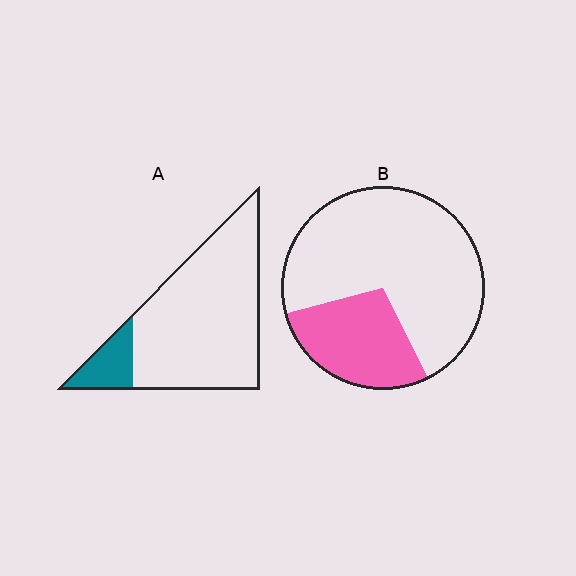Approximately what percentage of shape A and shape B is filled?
A is approximately 15% and B is approximately 30%.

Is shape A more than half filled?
No.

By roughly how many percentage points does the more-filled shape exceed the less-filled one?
By roughly 15 percentage points (B over A).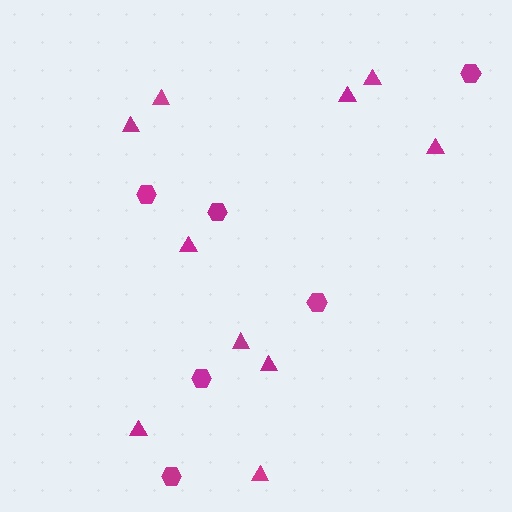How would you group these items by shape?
There are 2 groups: one group of triangles (10) and one group of hexagons (6).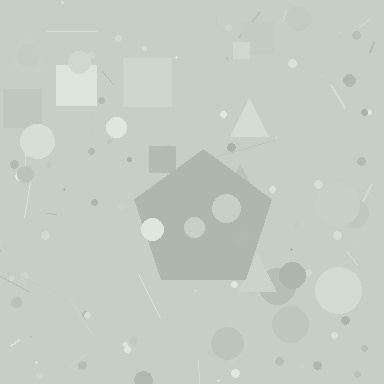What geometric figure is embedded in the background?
A pentagon is embedded in the background.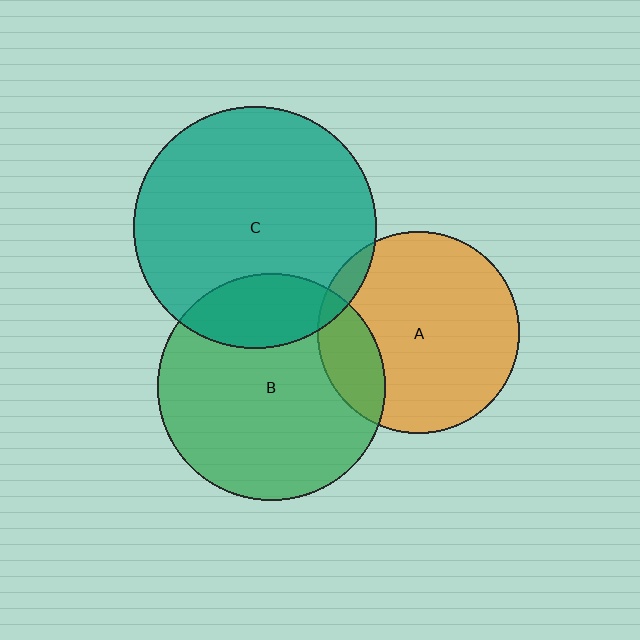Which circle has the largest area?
Circle C (teal).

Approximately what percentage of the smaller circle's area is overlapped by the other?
Approximately 20%.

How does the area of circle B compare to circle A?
Approximately 1.3 times.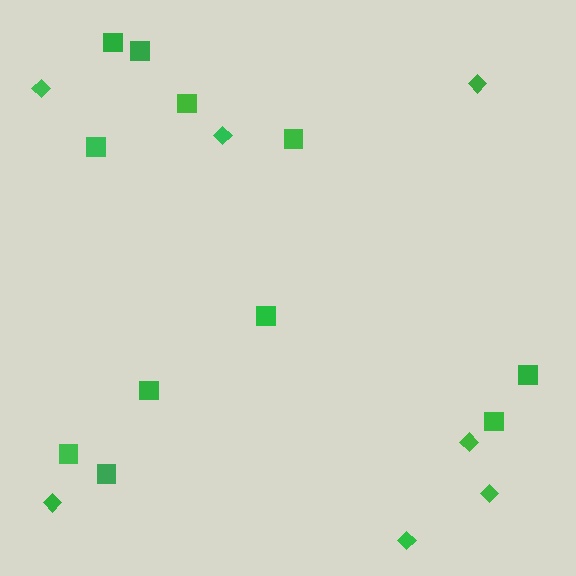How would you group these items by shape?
There are 2 groups: one group of diamonds (7) and one group of squares (11).